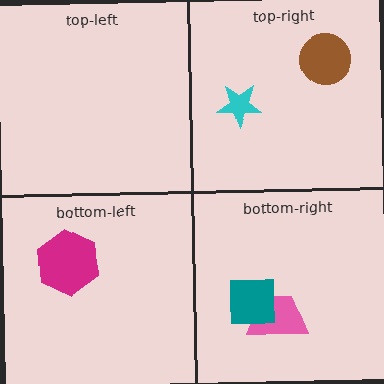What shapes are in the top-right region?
The brown circle, the cyan star.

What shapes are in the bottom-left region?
The magenta hexagon.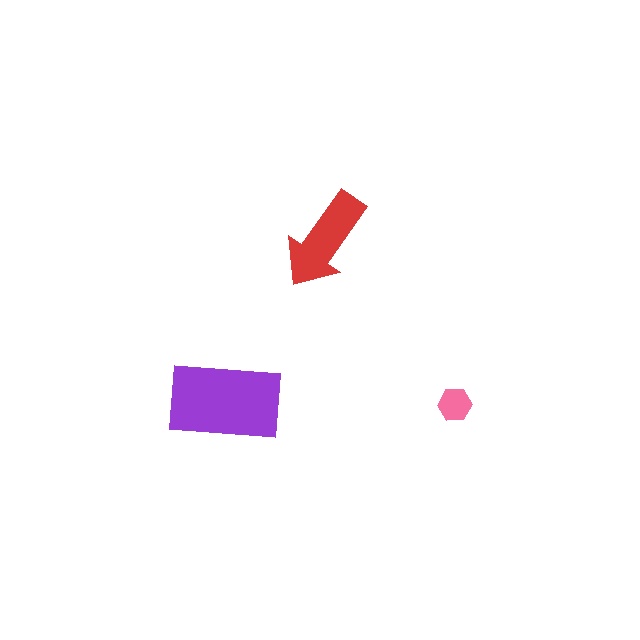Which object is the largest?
The purple rectangle.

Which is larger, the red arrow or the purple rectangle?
The purple rectangle.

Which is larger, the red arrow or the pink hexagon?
The red arrow.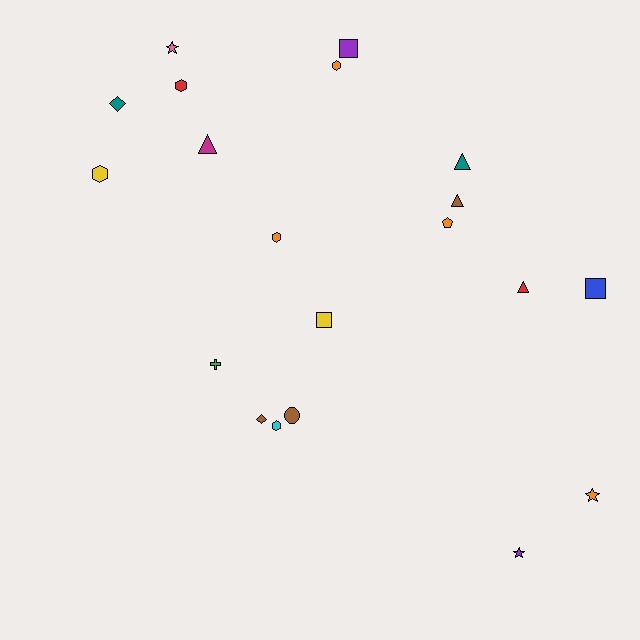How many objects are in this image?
There are 20 objects.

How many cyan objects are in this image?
There is 1 cyan object.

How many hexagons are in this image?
There are 5 hexagons.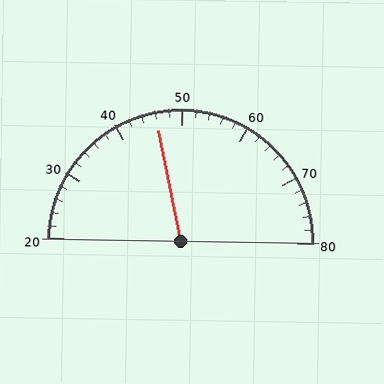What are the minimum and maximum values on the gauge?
The gauge ranges from 20 to 80.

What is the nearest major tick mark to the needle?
The nearest major tick mark is 50.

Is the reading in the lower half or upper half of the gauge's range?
The reading is in the lower half of the range (20 to 80).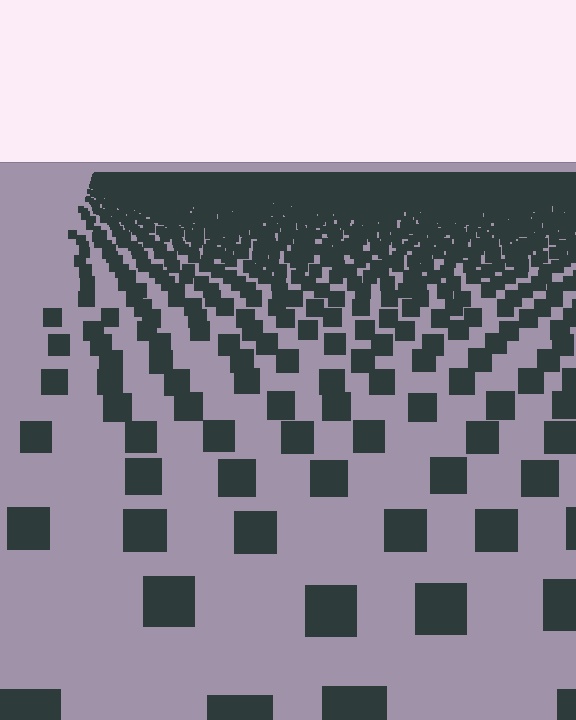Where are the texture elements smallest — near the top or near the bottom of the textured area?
Near the top.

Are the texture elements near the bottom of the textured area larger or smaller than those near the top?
Larger. Near the bottom, elements are closer to the viewer and appear at a bigger on-screen size.